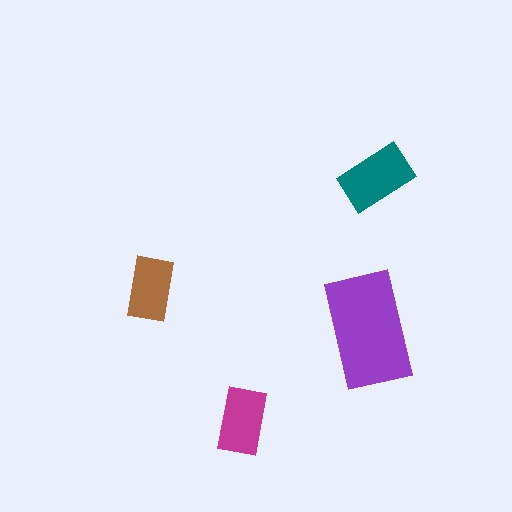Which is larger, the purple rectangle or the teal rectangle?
The purple one.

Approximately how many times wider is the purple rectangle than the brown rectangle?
About 2 times wider.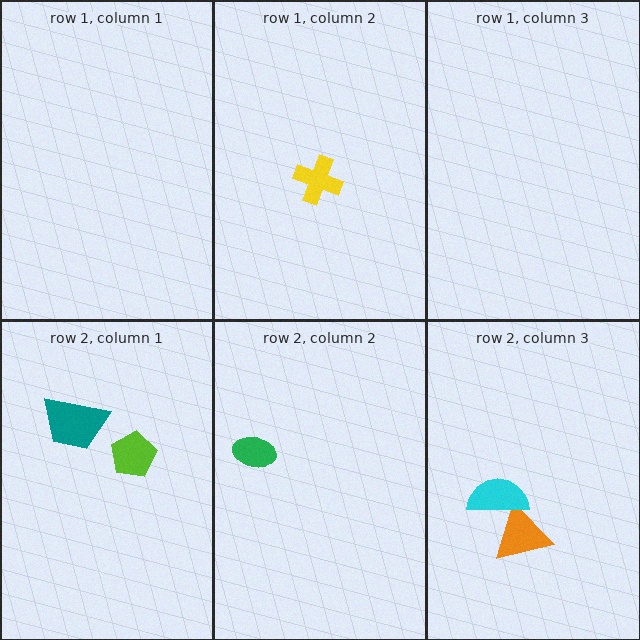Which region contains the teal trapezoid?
The row 2, column 1 region.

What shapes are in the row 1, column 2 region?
The yellow cross.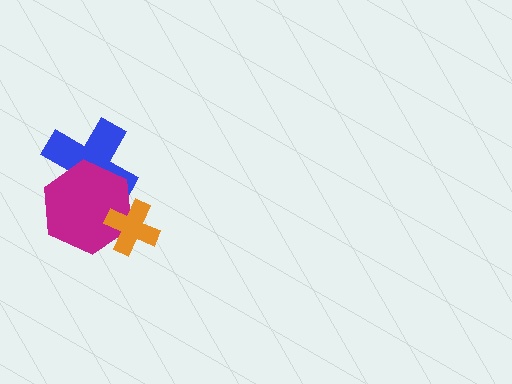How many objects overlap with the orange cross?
1 object overlaps with the orange cross.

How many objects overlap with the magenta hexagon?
2 objects overlap with the magenta hexagon.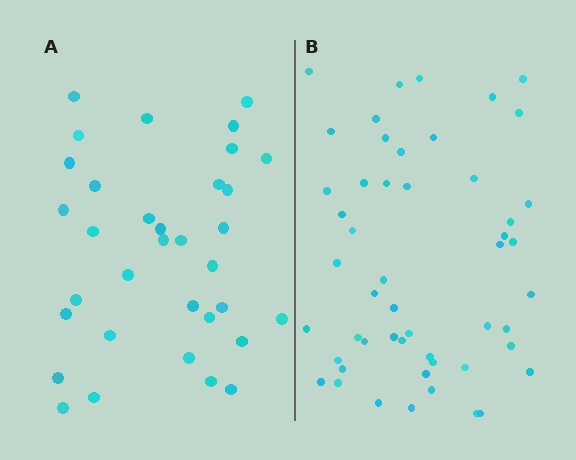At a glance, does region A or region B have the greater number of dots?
Region B (the right region) has more dots.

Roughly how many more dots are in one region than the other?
Region B has approximately 15 more dots than region A.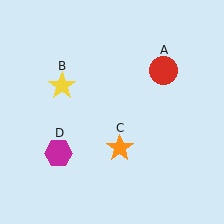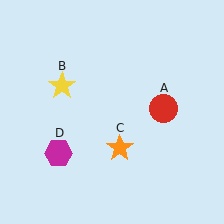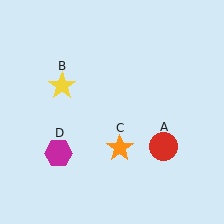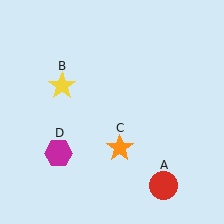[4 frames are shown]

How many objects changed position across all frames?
1 object changed position: red circle (object A).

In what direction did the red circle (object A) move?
The red circle (object A) moved down.